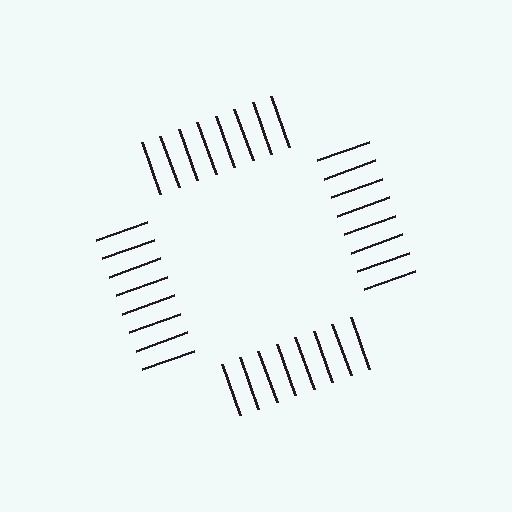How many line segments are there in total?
32 — 8 along each of the 4 edges.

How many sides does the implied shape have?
4 sides — the line-ends trace a square.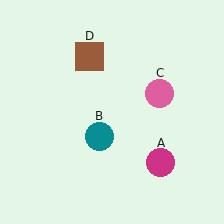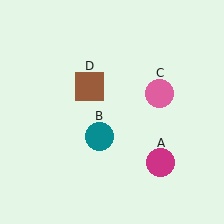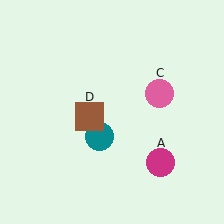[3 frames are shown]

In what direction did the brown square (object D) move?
The brown square (object D) moved down.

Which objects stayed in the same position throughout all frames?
Magenta circle (object A) and teal circle (object B) and pink circle (object C) remained stationary.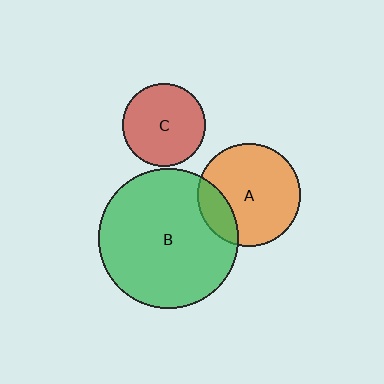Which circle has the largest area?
Circle B (green).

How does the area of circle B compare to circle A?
Approximately 1.9 times.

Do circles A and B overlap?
Yes.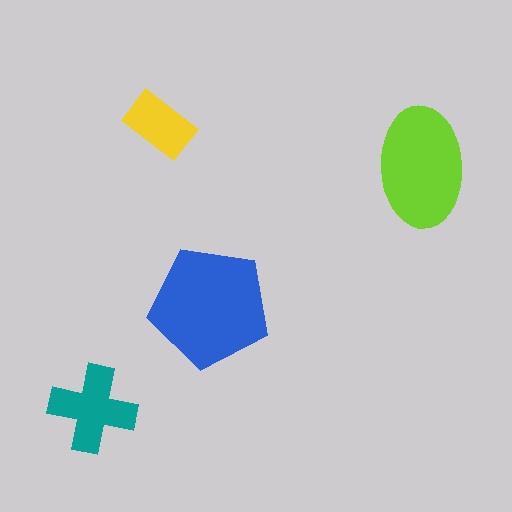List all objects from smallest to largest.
The yellow rectangle, the teal cross, the lime ellipse, the blue pentagon.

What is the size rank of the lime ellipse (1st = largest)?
2nd.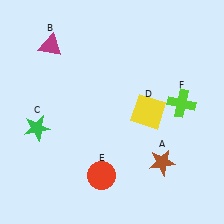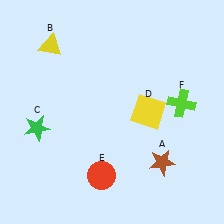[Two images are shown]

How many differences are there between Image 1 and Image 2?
There is 1 difference between the two images.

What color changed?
The triangle (B) changed from magenta in Image 1 to yellow in Image 2.